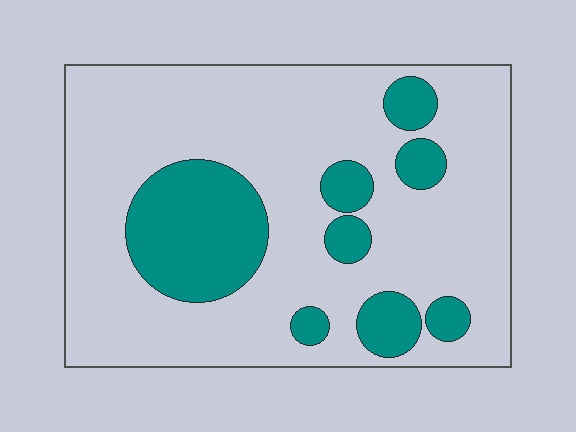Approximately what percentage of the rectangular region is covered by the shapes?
Approximately 25%.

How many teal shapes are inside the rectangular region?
8.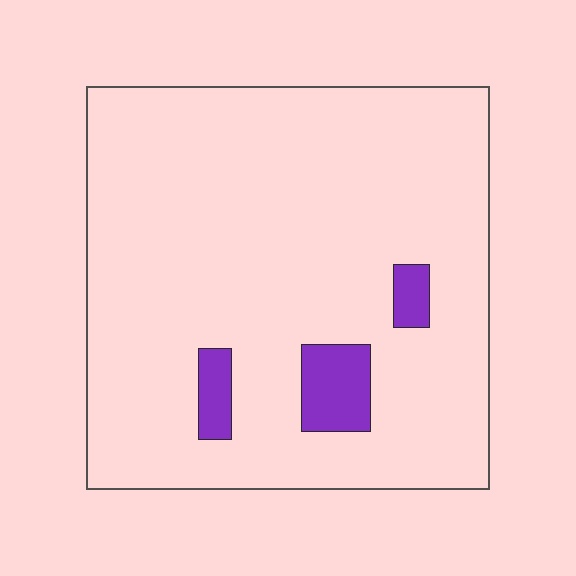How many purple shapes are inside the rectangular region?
3.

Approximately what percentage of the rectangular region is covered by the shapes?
Approximately 5%.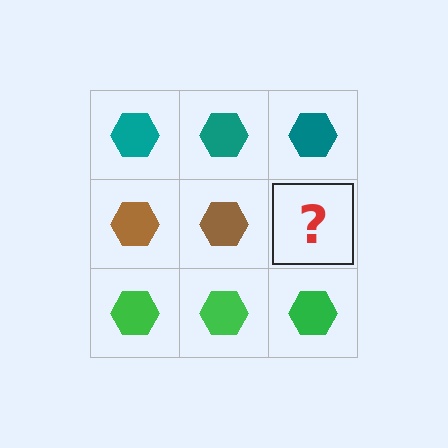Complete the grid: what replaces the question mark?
The question mark should be replaced with a brown hexagon.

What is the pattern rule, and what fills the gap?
The rule is that each row has a consistent color. The gap should be filled with a brown hexagon.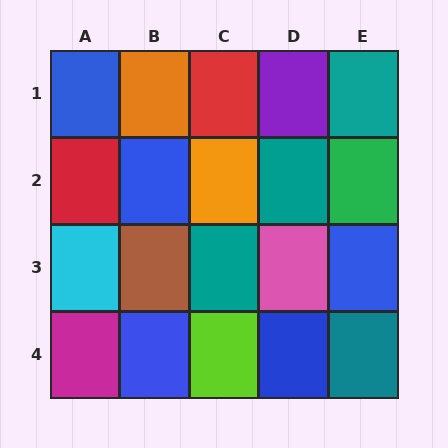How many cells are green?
1 cell is green.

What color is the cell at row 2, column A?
Red.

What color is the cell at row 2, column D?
Teal.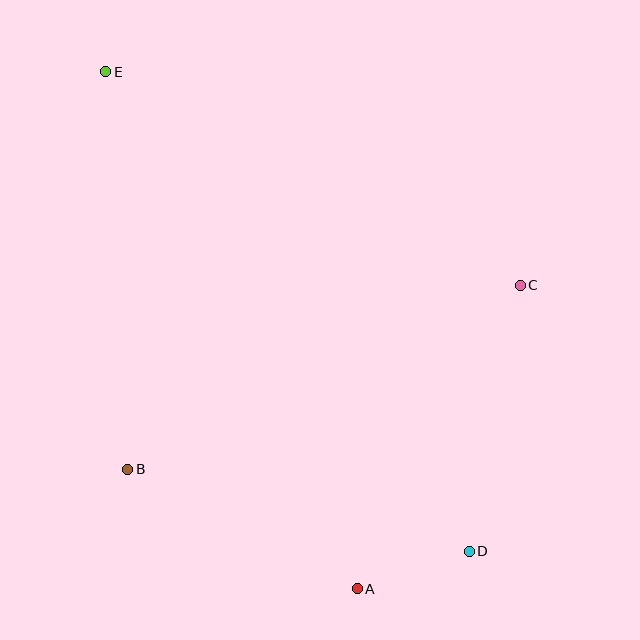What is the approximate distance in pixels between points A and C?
The distance between A and C is approximately 345 pixels.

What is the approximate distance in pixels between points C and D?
The distance between C and D is approximately 271 pixels.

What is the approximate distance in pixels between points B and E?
The distance between B and E is approximately 398 pixels.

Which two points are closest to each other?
Points A and D are closest to each other.